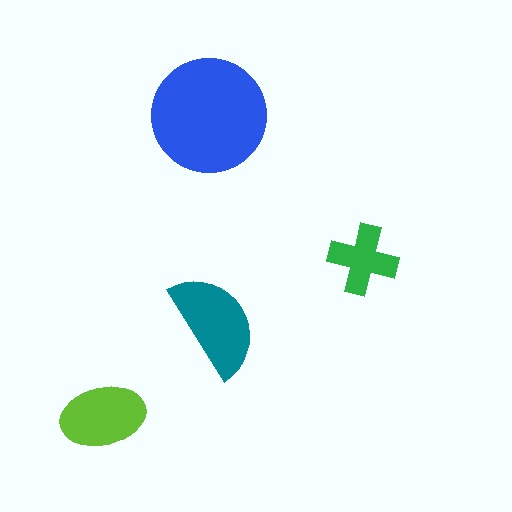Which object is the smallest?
The green cross.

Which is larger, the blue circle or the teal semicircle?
The blue circle.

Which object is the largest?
The blue circle.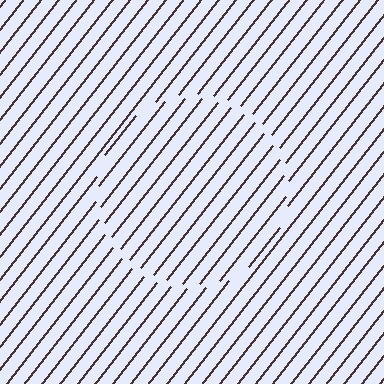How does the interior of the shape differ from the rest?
The interior of the shape contains the same grating, shifted by half a period — the contour is defined by the phase discontinuity where line-ends from the inner and outer gratings abut.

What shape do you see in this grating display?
An illusory circle. The interior of the shape contains the same grating, shifted by half a period — the contour is defined by the phase discontinuity where line-ends from the inner and outer gratings abut.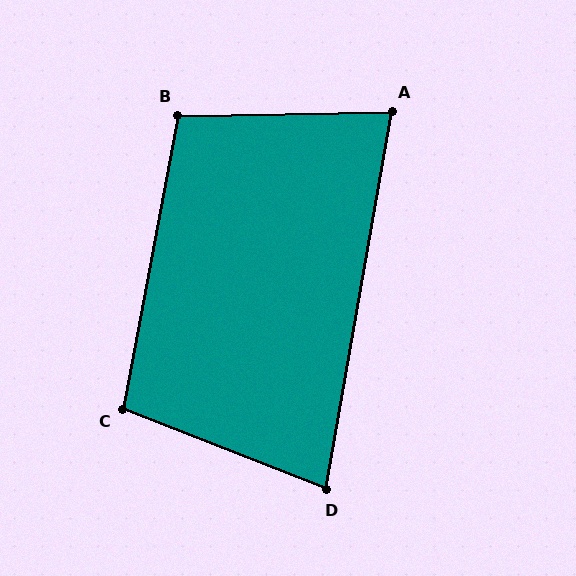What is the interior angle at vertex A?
Approximately 79 degrees (acute).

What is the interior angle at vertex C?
Approximately 101 degrees (obtuse).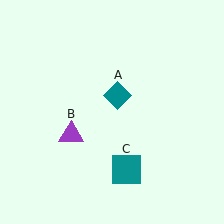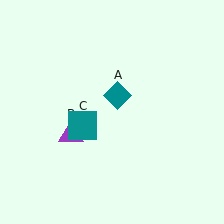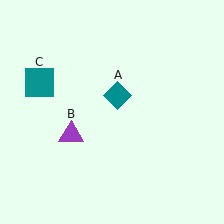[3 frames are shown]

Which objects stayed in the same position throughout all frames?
Teal diamond (object A) and purple triangle (object B) remained stationary.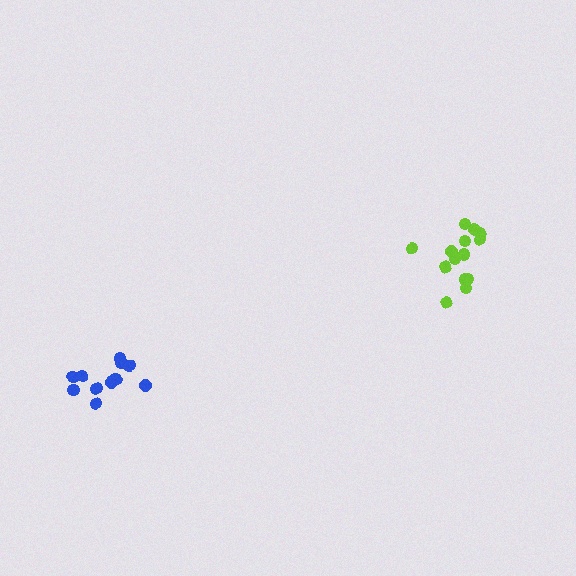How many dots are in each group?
Group 1: 14 dots, Group 2: 11 dots (25 total).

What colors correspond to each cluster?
The clusters are colored: lime, blue.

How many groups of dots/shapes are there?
There are 2 groups.